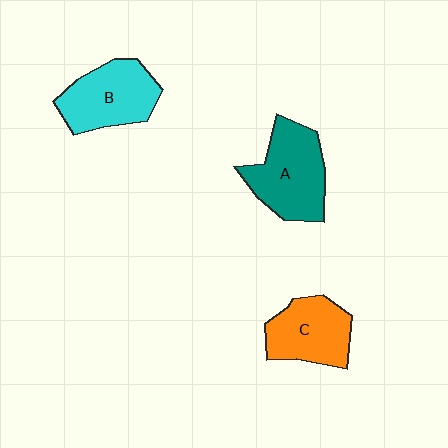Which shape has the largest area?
Shape A (teal).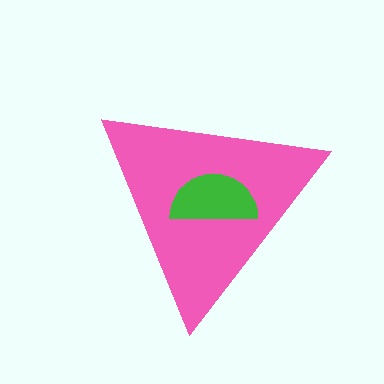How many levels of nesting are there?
2.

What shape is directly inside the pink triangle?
The green semicircle.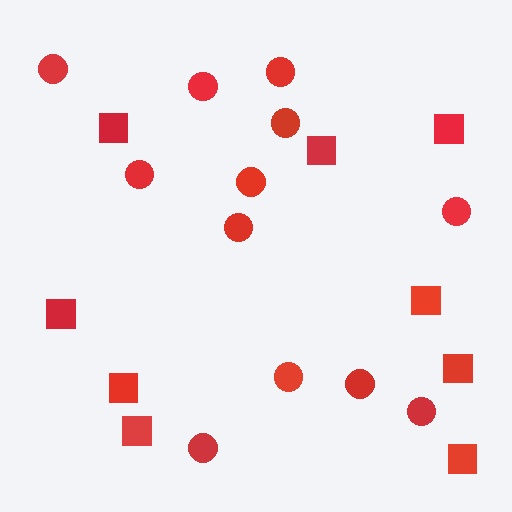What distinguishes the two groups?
There are 2 groups: one group of squares (9) and one group of circles (12).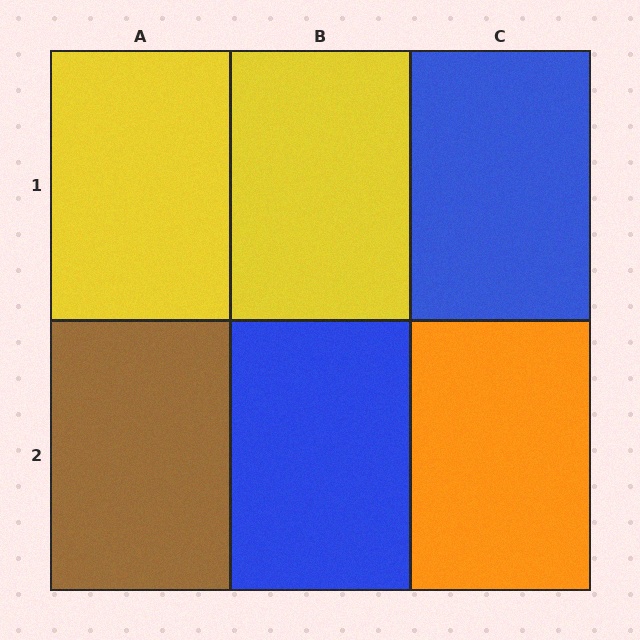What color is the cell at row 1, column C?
Blue.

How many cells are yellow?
2 cells are yellow.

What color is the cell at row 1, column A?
Yellow.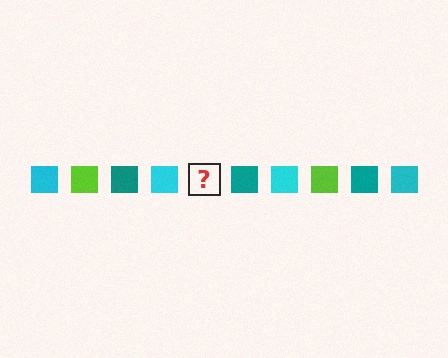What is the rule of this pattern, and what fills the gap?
The rule is that the pattern cycles through cyan, lime, teal squares. The gap should be filled with a lime square.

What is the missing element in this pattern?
The missing element is a lime square.